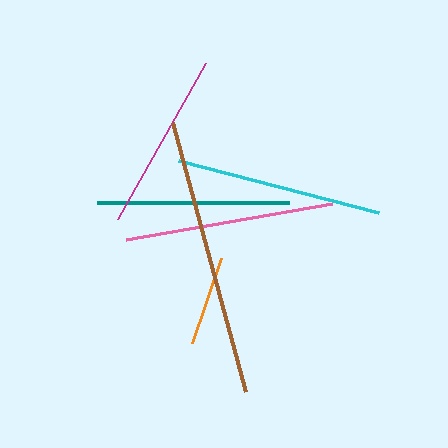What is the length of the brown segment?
The brown segment is approximately 279 pixels long.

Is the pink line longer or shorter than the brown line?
The brown line is longer than the pink line.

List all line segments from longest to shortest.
From longest to shortest: brown, pink, cyan, teal, magenta, orange.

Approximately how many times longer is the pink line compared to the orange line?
The pink line is approximately 2.3 times the length of the orange line.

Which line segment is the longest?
The brown line is the longest at approximately 279 pixels.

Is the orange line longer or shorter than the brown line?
The brown line is longer than the orange line.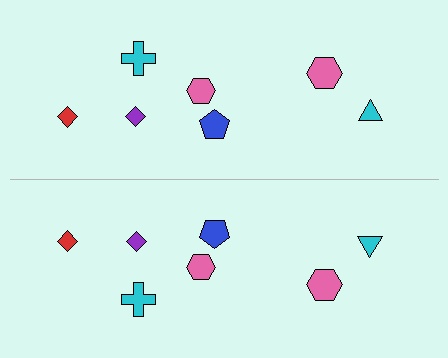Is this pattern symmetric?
Yes, this pattern has bilateral (reflection) symmetry.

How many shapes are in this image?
There are 14 shapes in this image.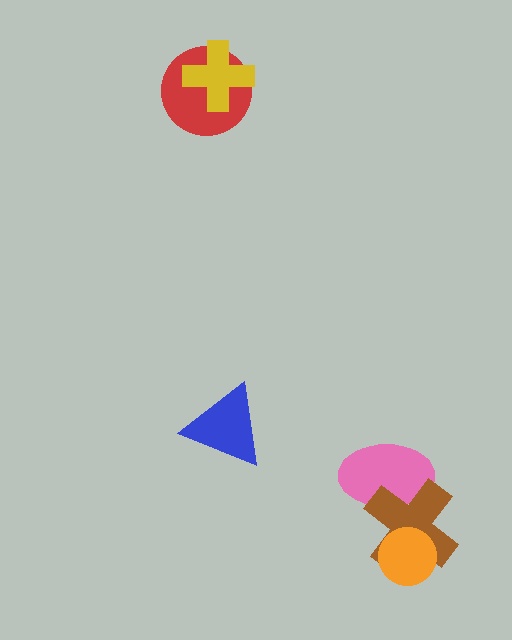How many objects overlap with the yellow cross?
1 object overlaps with the yellow cross.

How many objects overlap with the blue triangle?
0 objects overlap with the blue triangle.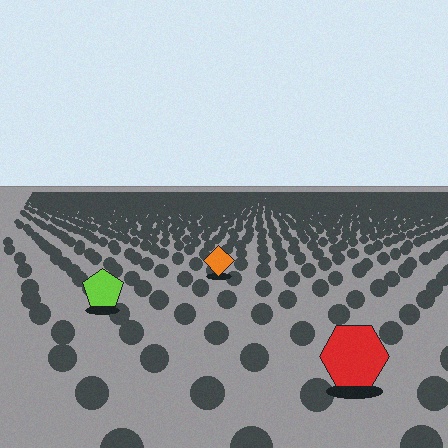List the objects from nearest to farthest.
From nearest to farthest: the red hexagon, the lime pentagon, the orange diamond.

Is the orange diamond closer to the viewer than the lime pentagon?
No. The lime pentagon is closer — you can tell from the texture gradient: the ground texture is coarser near it.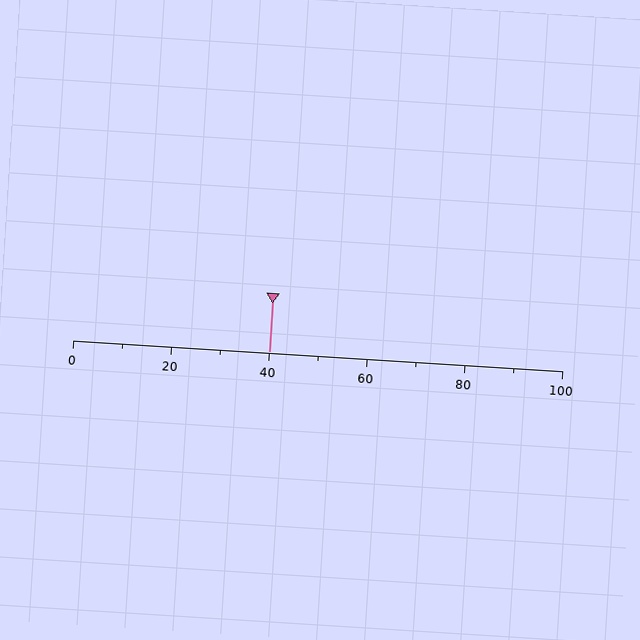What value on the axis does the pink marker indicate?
The marker indicates approximately 40.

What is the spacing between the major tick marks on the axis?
The major ticks are spaced 20 apart.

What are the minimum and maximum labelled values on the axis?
The axis runs from 0 to 100.